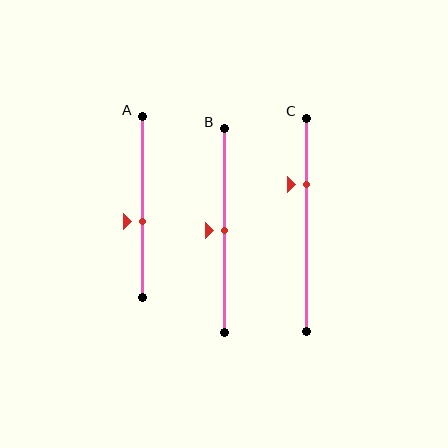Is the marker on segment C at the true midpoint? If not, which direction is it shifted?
No, the marker on segment C is shifted upward by about 19% of the segment length.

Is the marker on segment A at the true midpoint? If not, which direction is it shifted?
No, the marker on segment A is shifted downward by about 8% of the segment length.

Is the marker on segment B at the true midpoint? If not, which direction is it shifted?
Yes, the marker on segment B is at the true midpoint.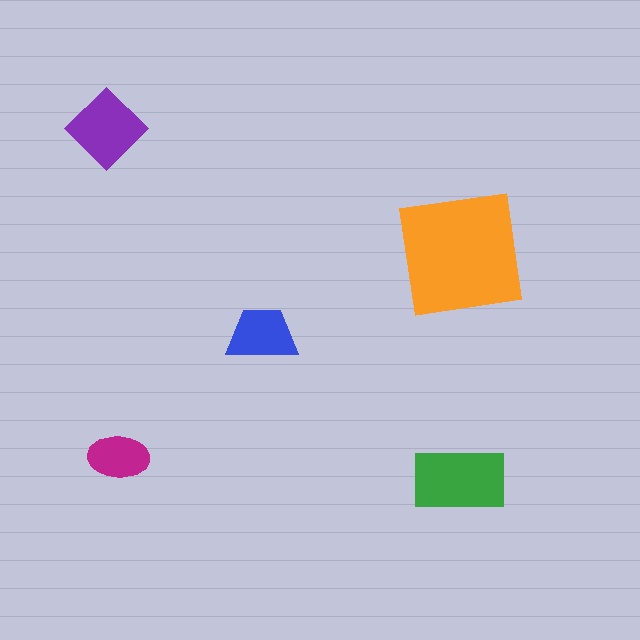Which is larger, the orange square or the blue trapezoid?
The orange square.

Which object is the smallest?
The magenta ellipse.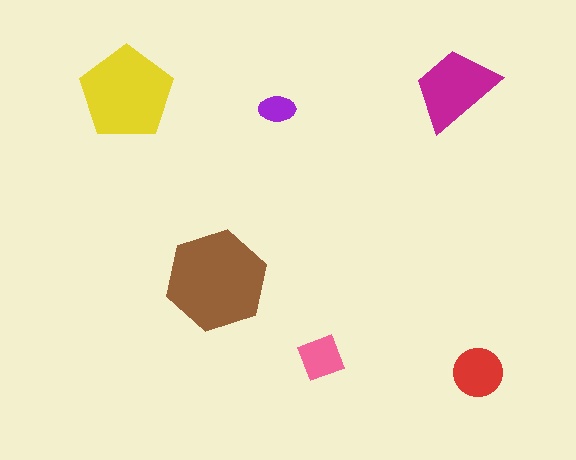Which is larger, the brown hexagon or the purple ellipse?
The brown hexagon.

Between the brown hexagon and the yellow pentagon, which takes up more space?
The brown hexagon.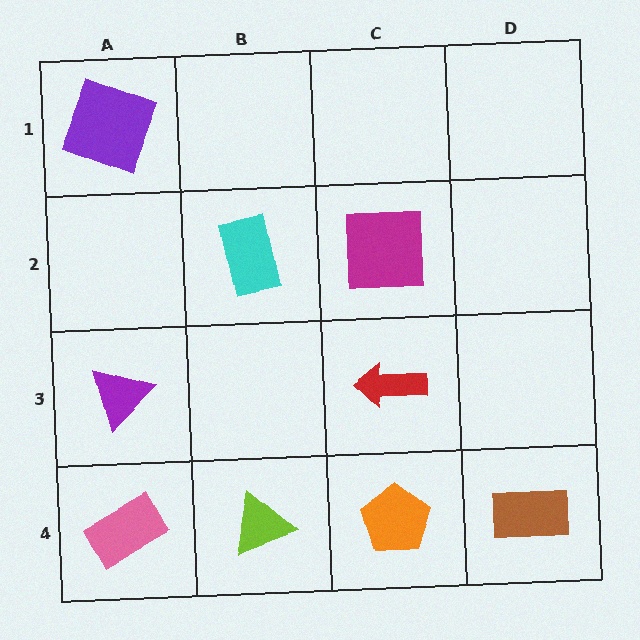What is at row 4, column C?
An orange pentagon.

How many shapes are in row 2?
2 shapes.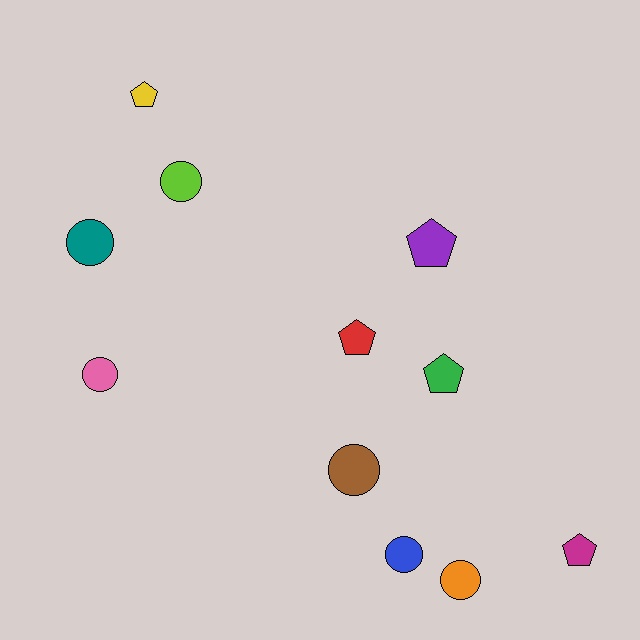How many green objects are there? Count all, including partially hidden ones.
There is 1 green object.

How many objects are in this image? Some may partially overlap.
There are 11 objects.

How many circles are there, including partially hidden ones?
There are 6 circles.